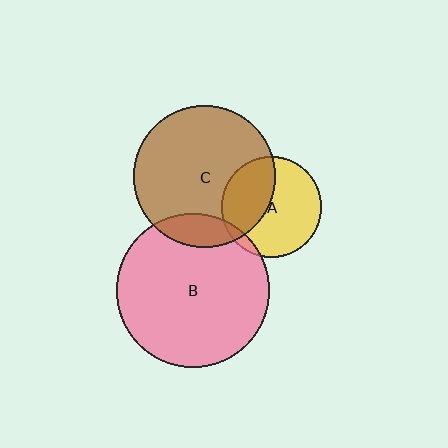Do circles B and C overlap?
Yes.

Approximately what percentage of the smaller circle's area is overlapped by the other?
Approximately 15%.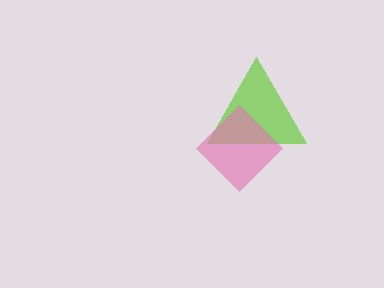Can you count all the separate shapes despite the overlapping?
Yes, there are 2 separate shapes.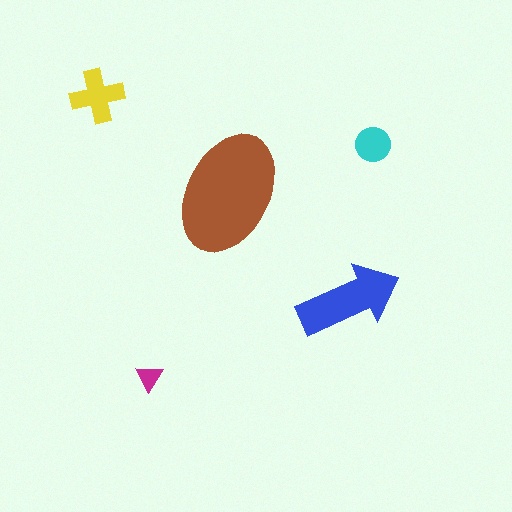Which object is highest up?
The yellow cross is topmost.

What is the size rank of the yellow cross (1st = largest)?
3rd.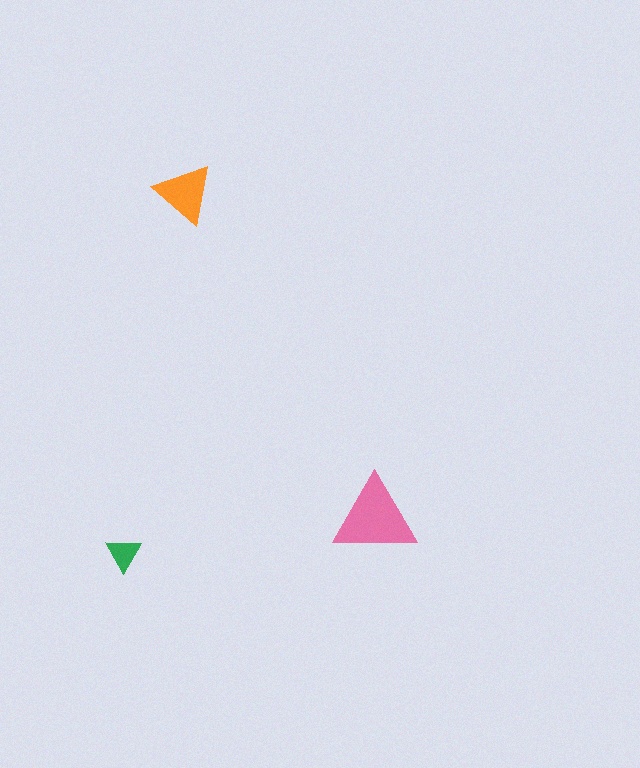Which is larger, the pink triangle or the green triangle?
The pink one.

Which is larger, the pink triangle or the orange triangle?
The pink one.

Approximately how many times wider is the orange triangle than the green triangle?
About 1.5 times wider.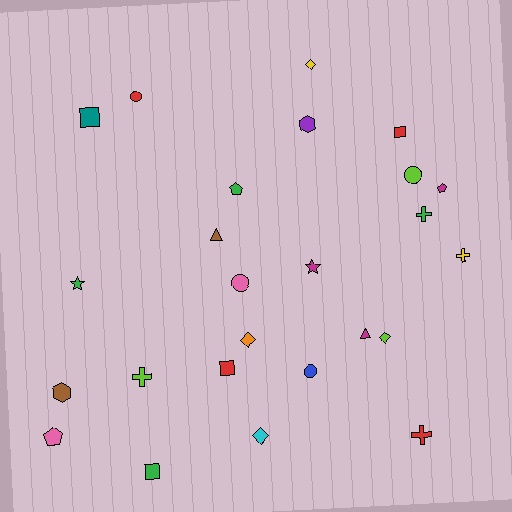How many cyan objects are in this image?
There is 1 cyan object.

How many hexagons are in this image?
There are 2 hexagons.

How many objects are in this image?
There are 25 objects.